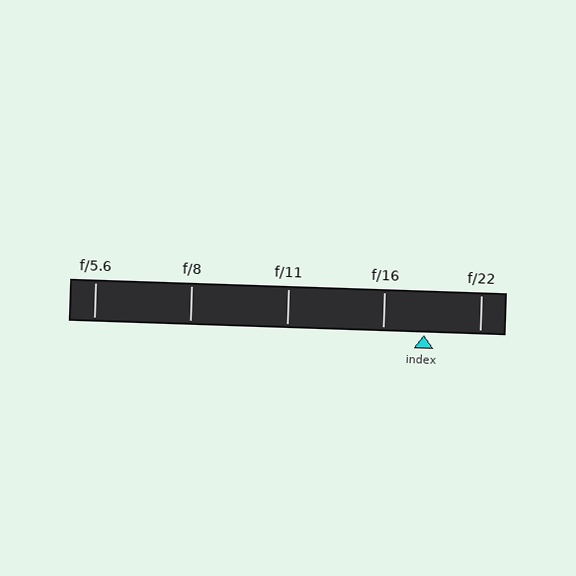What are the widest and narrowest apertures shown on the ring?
The widest aperture shown is f/5.6 and the narrowest is f/22.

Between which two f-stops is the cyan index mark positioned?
The index mark is between f/16 and f/22.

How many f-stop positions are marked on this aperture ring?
There are 5 f-stop positions marked.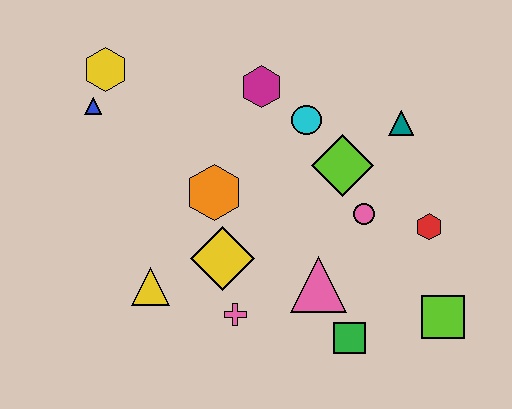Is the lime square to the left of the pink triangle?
No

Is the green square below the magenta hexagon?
Yes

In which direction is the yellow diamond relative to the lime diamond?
The yellow diamond is to the left of the lime diamond.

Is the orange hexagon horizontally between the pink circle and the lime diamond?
No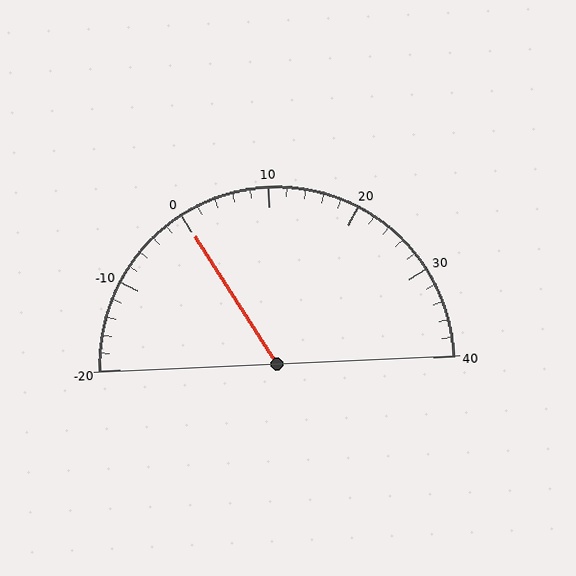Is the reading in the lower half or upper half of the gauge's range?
The reading is in the lower half of the range (-20 to 40).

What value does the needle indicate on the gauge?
The needle indicates approximately 0.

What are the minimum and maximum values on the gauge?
The gauge ranges from -20 to 40.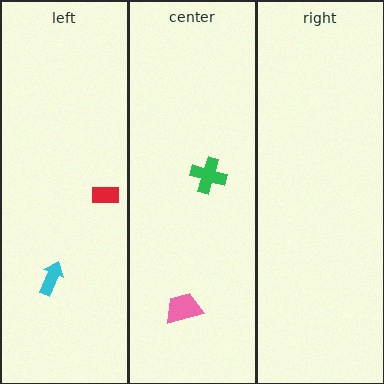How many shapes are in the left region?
2.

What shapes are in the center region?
The green cross, the pink trapezoid.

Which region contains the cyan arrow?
The left region.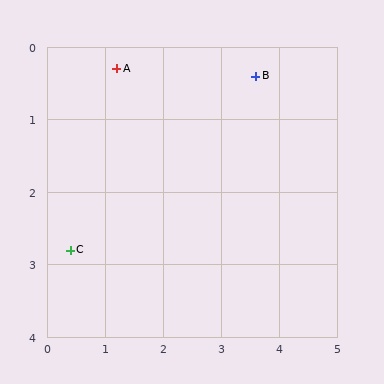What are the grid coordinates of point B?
Point B is at approximately (3.6, 0.4).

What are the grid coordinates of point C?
Point C is at approximately (0.4, 2.8).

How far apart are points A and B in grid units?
Points A and B are about 2.4 grid units apart.